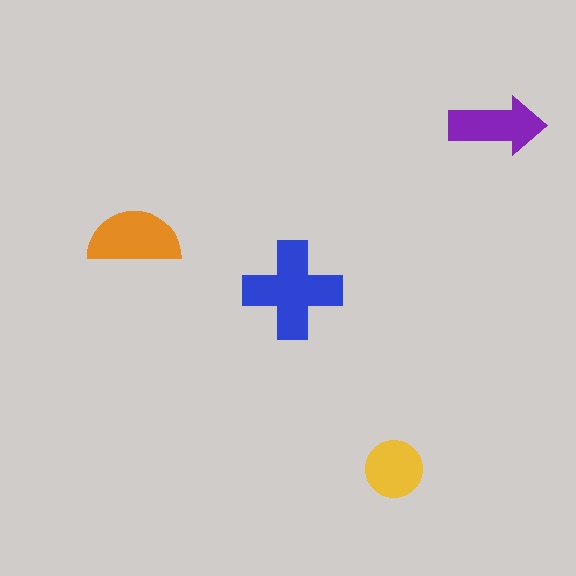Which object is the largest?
The blue cross.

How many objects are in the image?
There are 4 objects in the image.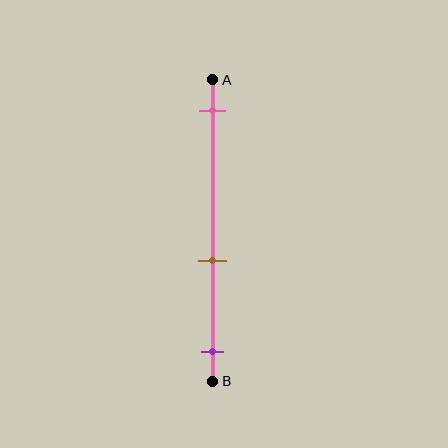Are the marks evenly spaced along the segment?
No, the marks are not evenly spaced.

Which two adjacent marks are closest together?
The brown and purple marks are the closest adjacent pair.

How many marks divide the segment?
There are 3 marks dividing the segment.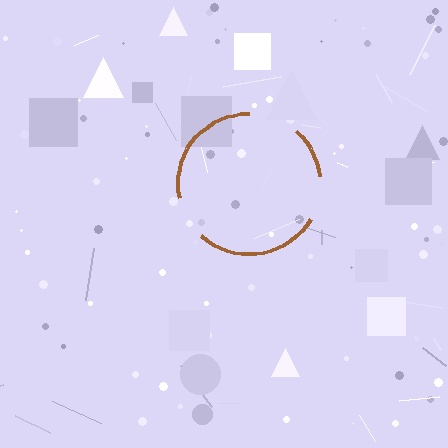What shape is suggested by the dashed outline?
The dashed outline suggests a circle.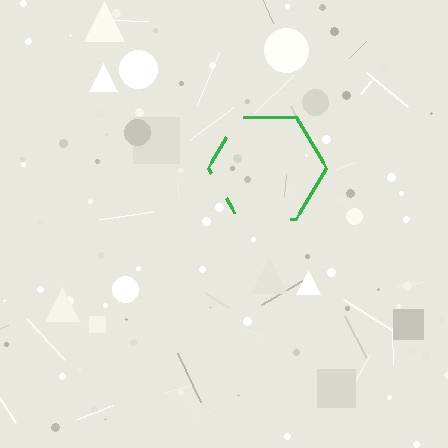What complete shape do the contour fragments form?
The contour fragments form a hexagon.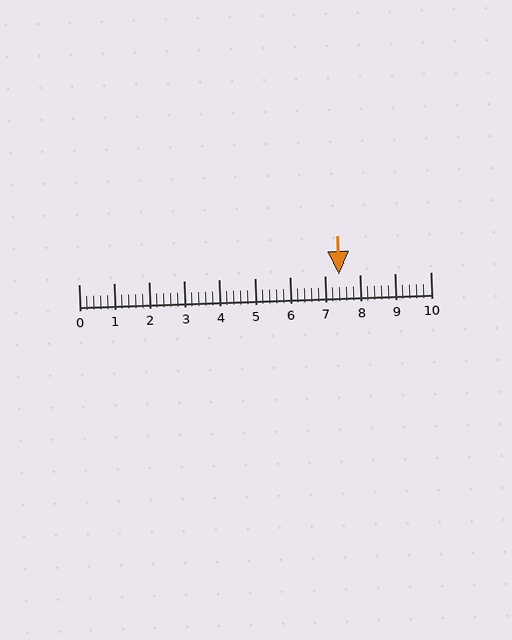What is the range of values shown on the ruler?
The ruler shows values from 0 to 10.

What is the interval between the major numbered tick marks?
The major tick marks are spaced 1 units apart.